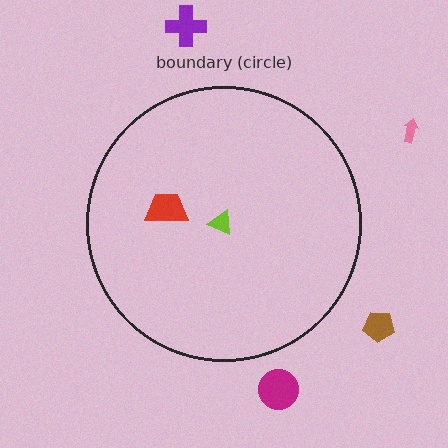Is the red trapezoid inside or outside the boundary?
Inside.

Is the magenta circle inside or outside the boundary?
Outside.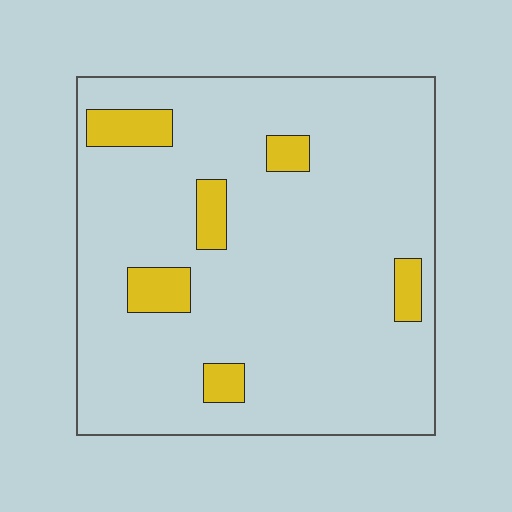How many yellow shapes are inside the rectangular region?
6.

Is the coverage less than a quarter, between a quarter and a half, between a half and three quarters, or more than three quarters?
Less than a quarter.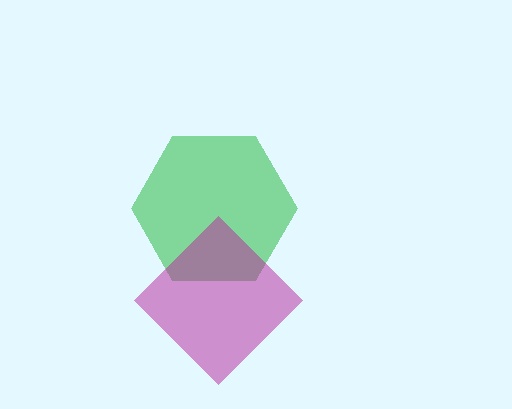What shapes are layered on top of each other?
The layered shapes are: a green hexagon, a magenta diamond.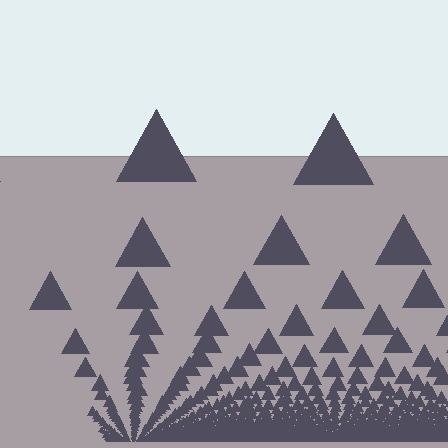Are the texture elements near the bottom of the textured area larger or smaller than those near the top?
Smaller. The gradient is inverted — elements near the bottom are smaller and denser.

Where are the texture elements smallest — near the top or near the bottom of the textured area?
Near the bottom.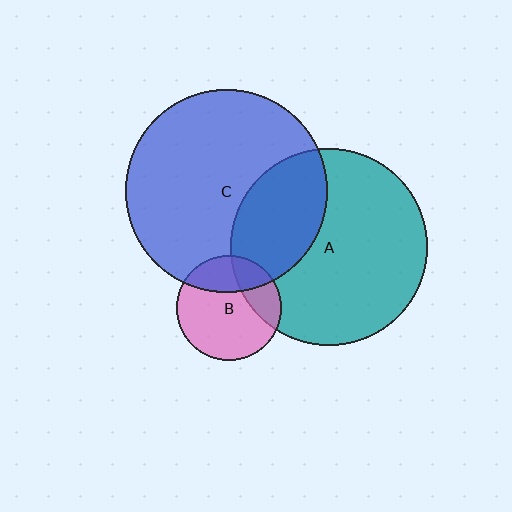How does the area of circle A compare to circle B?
Approximately 3.6 times.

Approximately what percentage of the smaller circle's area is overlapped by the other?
Approximately 25%.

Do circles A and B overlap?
Yes.